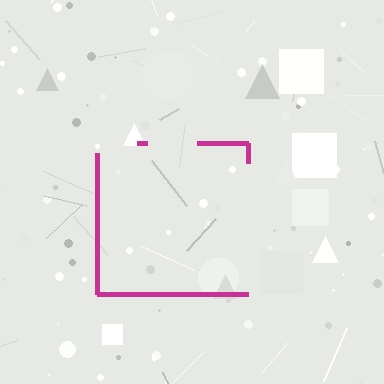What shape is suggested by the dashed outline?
The dashed outline suggests a square.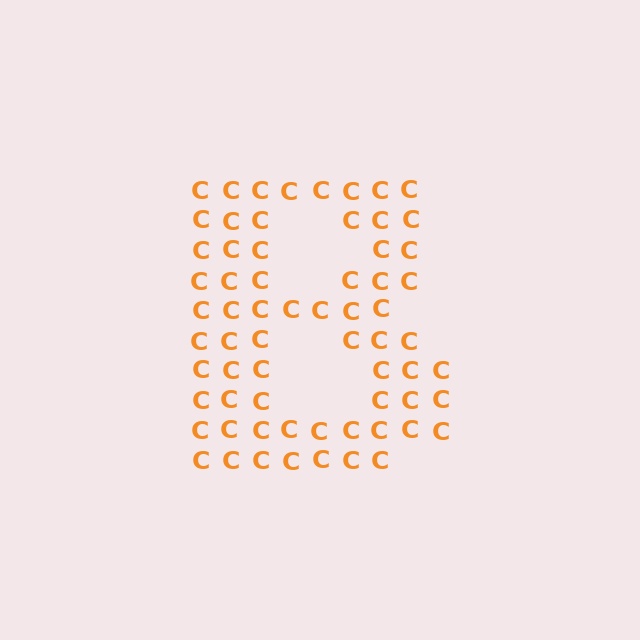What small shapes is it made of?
It is made of small letter C's.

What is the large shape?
The large shape is the letter B.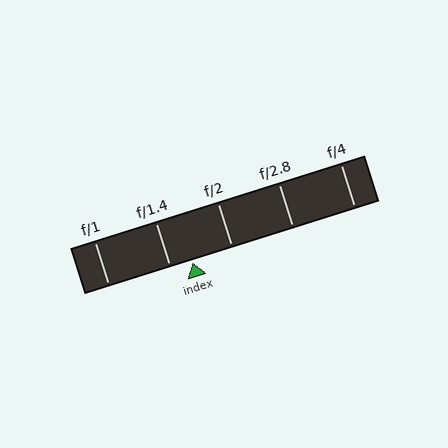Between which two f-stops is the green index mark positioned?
The index mark is between f/1.4 and f/2.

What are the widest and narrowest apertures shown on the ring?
The widest aperture shown is f/1 and the narrowest is f/4.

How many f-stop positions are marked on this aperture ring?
There are 5 f-stop positions marked.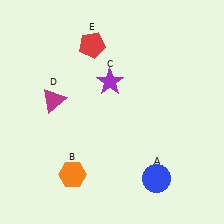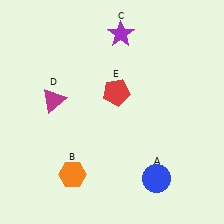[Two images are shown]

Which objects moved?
The objects that moved are: the purple star (C), the red pentagon (E).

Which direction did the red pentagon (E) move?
The red pentagon (E) moved down.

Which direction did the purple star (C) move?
The purple star (C) moved up.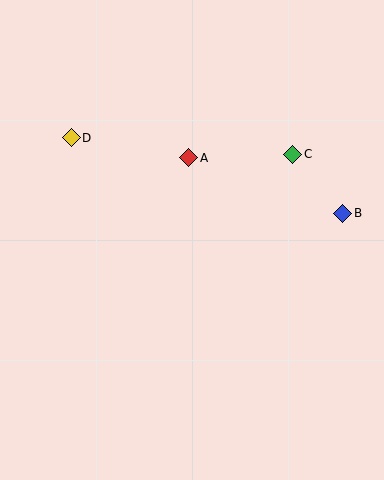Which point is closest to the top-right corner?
Point C is closest to the top-right corner.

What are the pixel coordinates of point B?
Point B is at (343, 213).